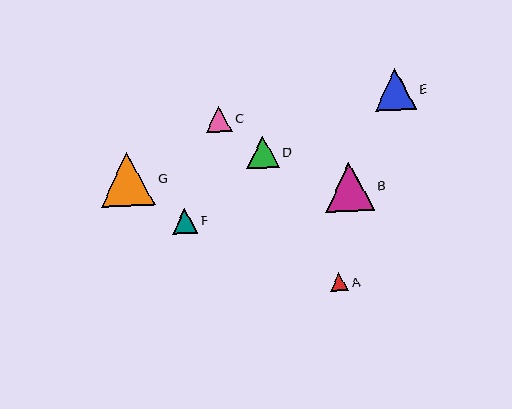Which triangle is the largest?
Triangle G is the largest with a size of approximately 54 pixels.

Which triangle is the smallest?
Triangle A is the smallest with a size of approximately 19 pixels.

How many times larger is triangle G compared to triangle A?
Triangle G is approximately 2.9 times the size of triangle A.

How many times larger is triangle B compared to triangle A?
Triangle B is approximately 2.6 times the size of triangle A.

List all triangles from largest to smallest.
From largest to smallest: G, B, E, D, C, F, A.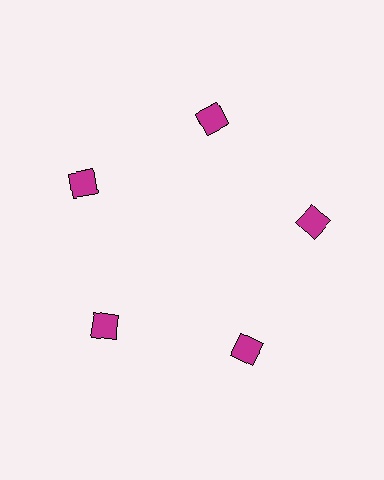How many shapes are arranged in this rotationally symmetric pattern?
There are 5 shapes, arranged in 5 groups of 1.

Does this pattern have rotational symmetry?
Yes, this pattern has 5-fold rotational symmetry. It looks the same after rotating 72 degrees around the center.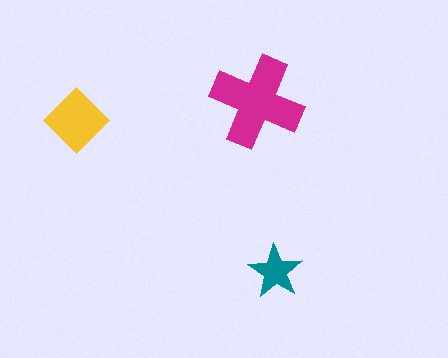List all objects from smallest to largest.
The teal star, the yellow diamond, the magenta cross.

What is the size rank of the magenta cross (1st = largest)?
1st.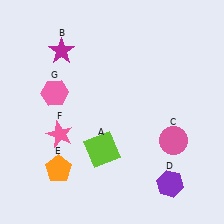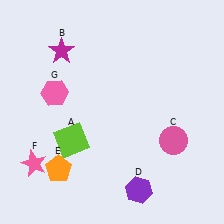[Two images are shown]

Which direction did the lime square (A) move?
The lime square (A) moved left.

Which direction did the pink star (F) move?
The pink star (F) moved down.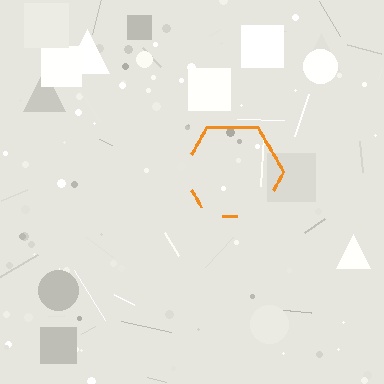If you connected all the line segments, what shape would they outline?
They would outline a hexagon.